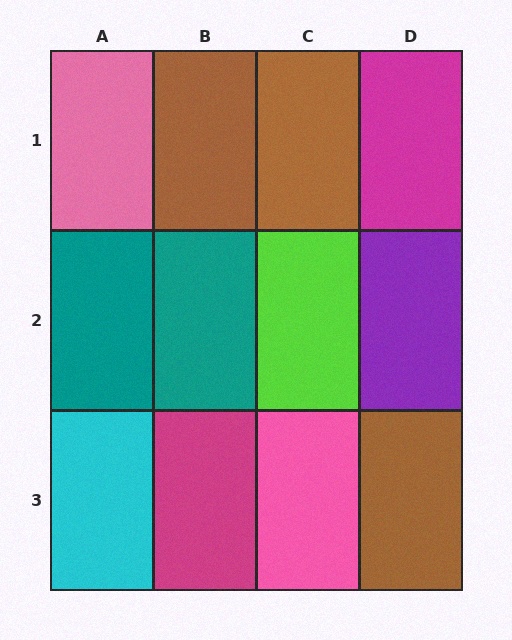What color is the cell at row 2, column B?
Teal.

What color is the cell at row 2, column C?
Lime.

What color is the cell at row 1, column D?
Magenta.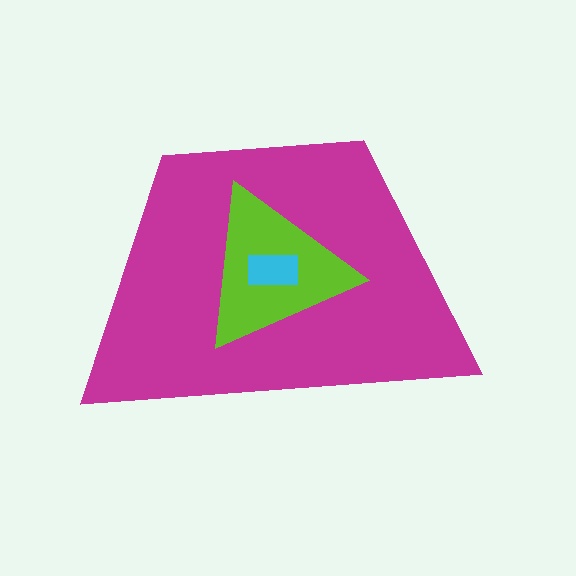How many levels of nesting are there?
3.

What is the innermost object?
The cyan rectangle.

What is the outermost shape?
The magenta trapezoid.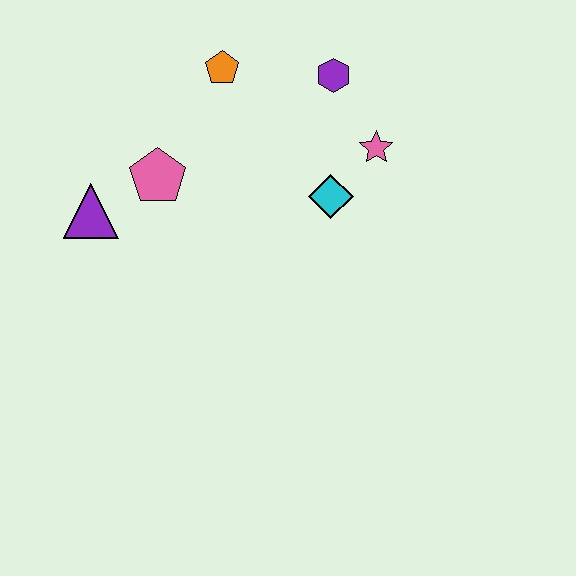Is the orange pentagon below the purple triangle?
No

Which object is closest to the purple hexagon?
The pink star is closest to the purple hexagon.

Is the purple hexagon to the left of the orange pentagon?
No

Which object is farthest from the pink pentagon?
The pink star is farthest from the pink pentagon.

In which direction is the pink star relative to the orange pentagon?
The pink star is to the right of the orange pentagon.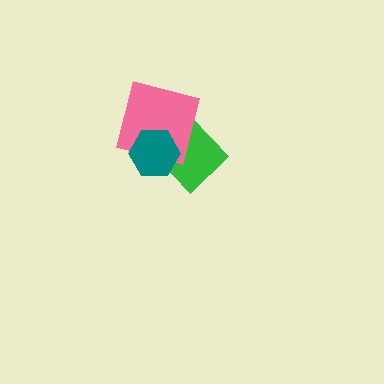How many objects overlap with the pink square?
2 objects overlap with the pink square.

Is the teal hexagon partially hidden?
No, no other shape covers it.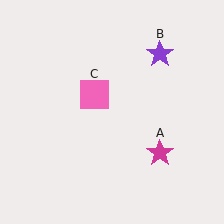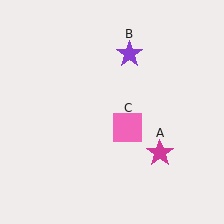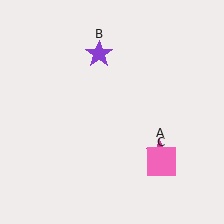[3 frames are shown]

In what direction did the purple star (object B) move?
The purple star (object B) moved left.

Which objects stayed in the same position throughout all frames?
Magenta star (object A) remained stationary.